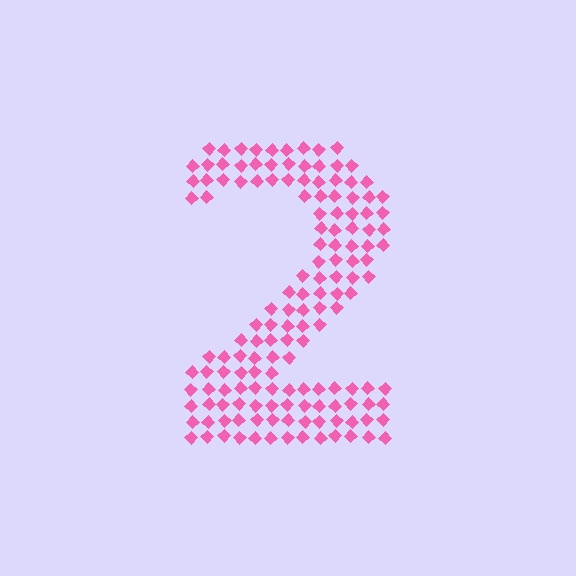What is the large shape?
The large shape is the digit 2.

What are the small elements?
The small elements are diamonds.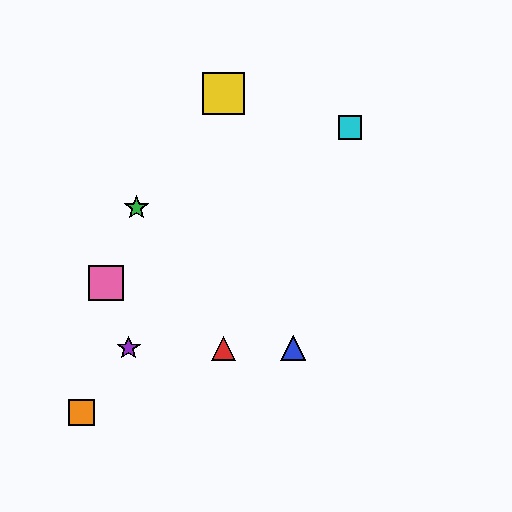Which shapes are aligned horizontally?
The red triangle, the blue triangle, the purple star are aligned horizontally.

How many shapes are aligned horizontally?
3 shapes (the red triangle, the blue triangle, the purple star) are aligned horizontally.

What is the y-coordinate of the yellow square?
The yellow square is at y≈94.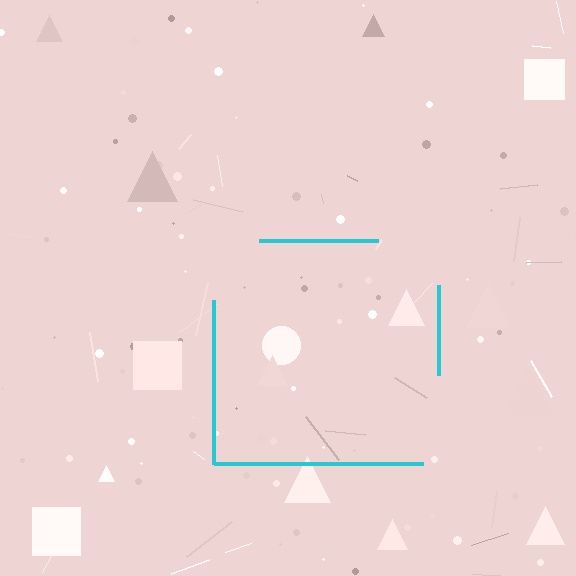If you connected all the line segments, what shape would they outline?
They would outline a square.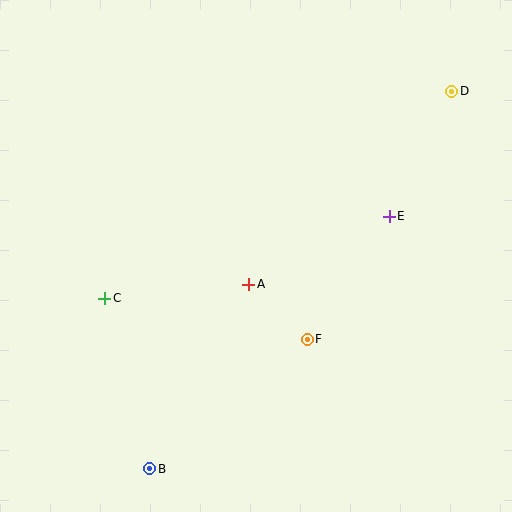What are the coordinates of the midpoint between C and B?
The midpoint between C and B is at (127, 383).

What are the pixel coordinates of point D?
Point D is at (452, 91).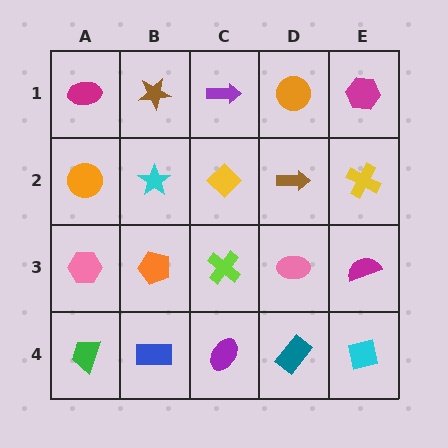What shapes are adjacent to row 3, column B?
A cyan star (row 2, column B), a blue rectangle (row 4, column B), a pink hexagon (row 3, column A), a lime cross (row 3, column C).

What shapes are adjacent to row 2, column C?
A purple arrow (row 1, column C), a lime cross (row 3, column C), a cyan star (row 2, column B), a brown arrow (row 2, column D).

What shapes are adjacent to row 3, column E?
A yellow cross (row 2, column E), a cyan square (row 4, column E), a pink ellipse (row 3, column D).